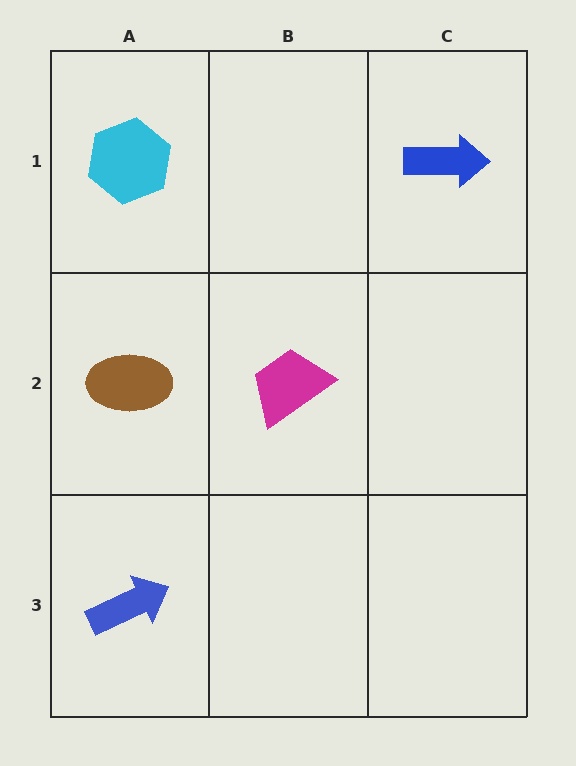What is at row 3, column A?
A blue arrow.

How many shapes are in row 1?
2 shapes.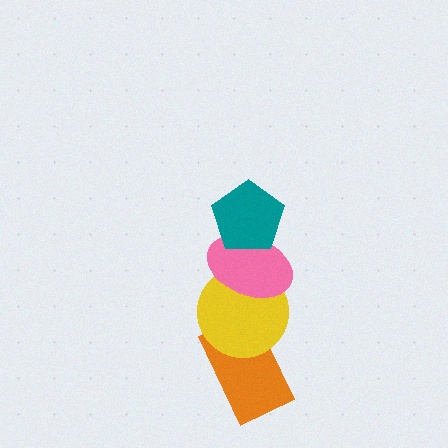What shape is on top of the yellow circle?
The pink ellipse is on top of the yellow circle.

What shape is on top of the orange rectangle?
The yellow circle is on top of the orange rectangle.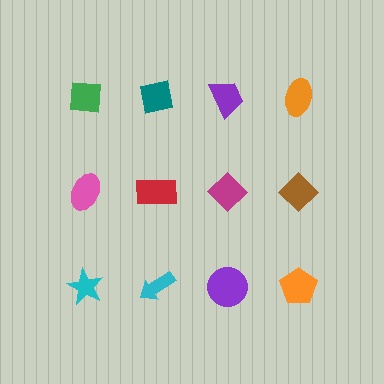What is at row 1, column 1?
A green square.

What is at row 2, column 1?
A pink ellipse.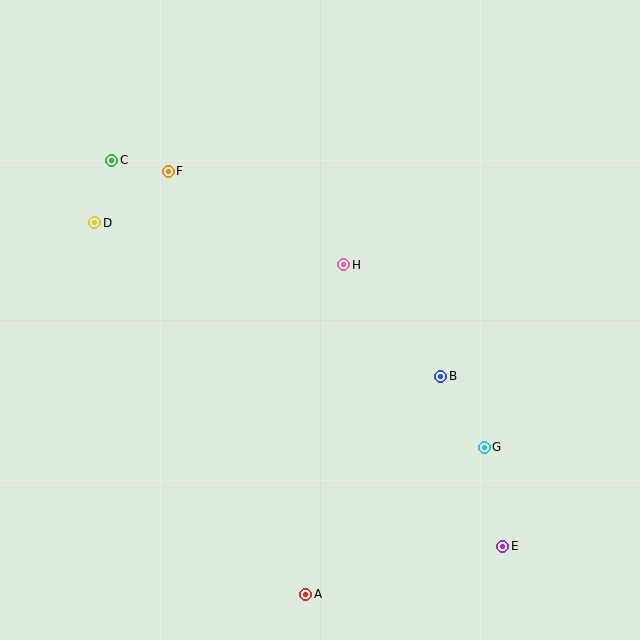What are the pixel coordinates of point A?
Point A is at (306, 594).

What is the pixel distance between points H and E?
The distance between H and E is 323 pixels.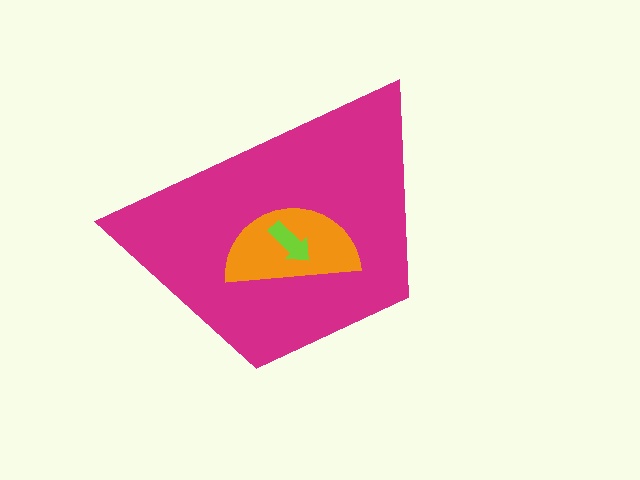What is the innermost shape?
The lime arrow.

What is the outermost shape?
The magenta trapezoid.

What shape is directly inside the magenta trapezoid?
The orange semicircle.